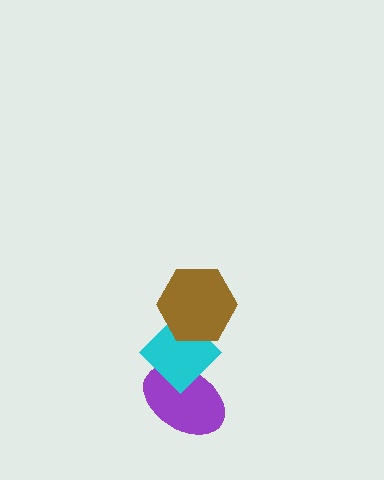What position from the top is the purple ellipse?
The purple ellipse is 3rd from the top.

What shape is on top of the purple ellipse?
The cyan diamond is on top of the purple ellipse.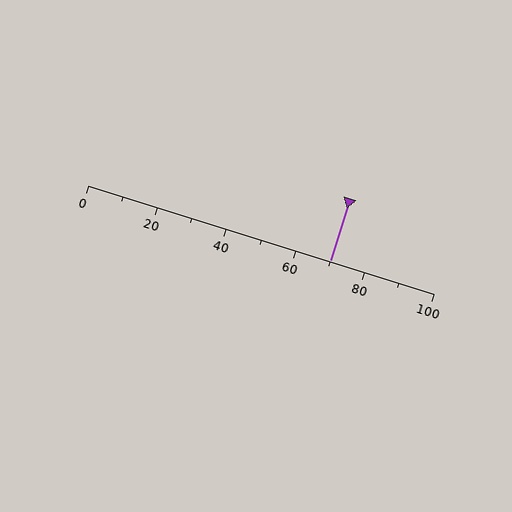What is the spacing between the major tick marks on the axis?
The major ticks are spaced 20 apart.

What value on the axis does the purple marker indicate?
The marker indicates approximately 70.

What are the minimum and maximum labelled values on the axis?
The axis runs from 0 to 100.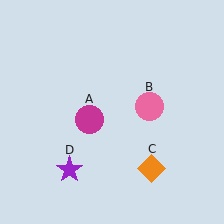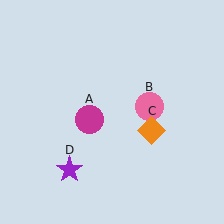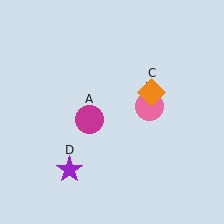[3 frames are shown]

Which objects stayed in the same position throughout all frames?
Magenta circle (object A) and pink circle (object B) and purple star (object D) remained stationary.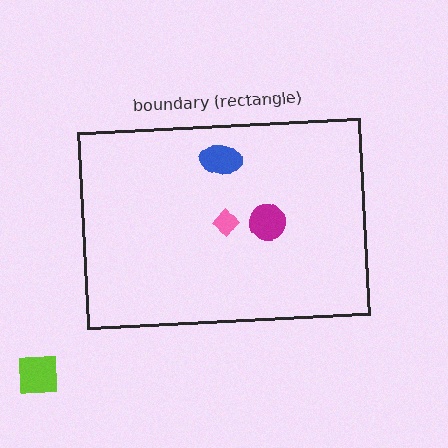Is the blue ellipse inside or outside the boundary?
Inside.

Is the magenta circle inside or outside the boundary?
Inside.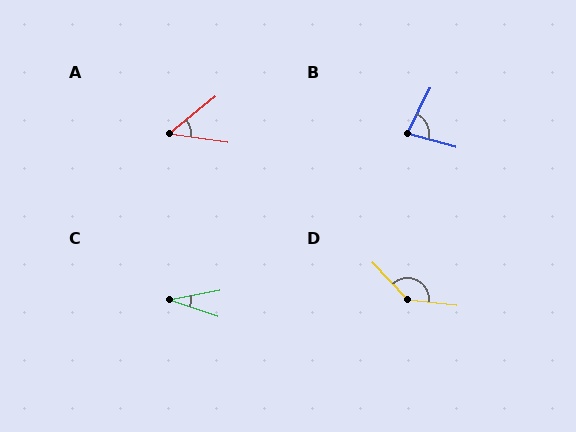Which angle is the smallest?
C, at approximately 30 degrees.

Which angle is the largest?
D, at approximately 139 degrees.